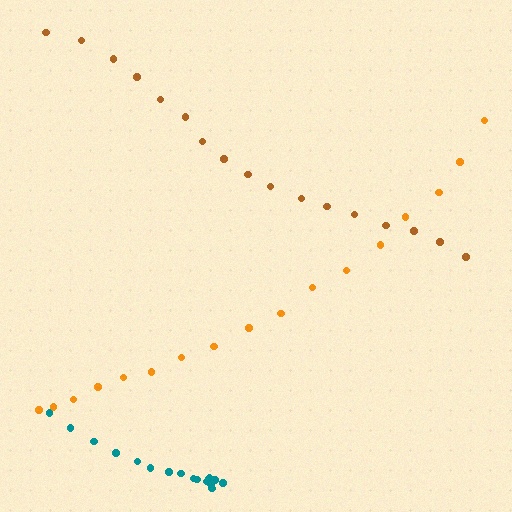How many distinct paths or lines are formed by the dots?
There are 3 distinct paths.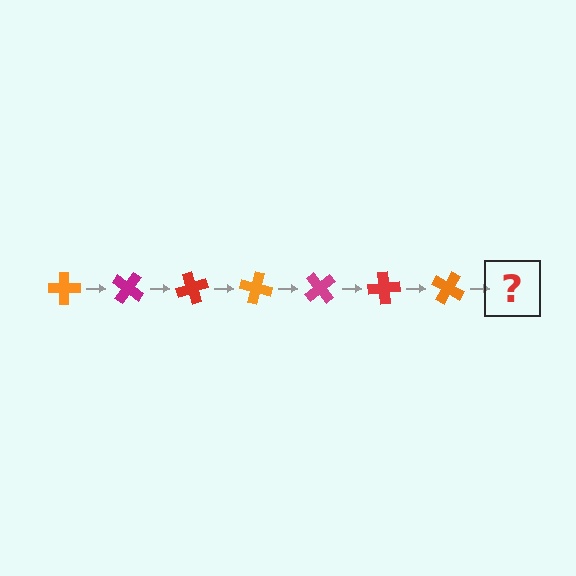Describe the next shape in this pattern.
It should be a magenta cross, rotated 245 degrees from the start.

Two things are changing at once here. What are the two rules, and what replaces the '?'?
The two rules are that it rotates 35 degrees each step and the color cycles through orange, magenta, and red. The '?' should be a magenta cross, rotated 245 degrees from the start.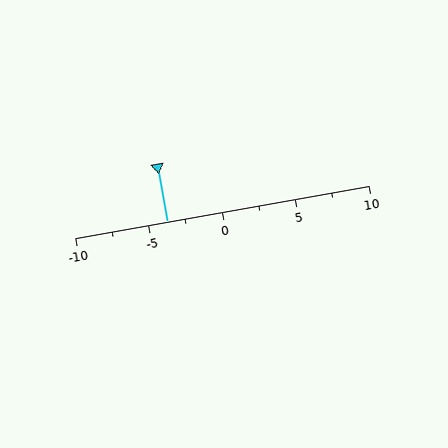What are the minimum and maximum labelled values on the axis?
The axis runs from -10 to 10.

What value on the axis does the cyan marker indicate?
The marker indicates approximately -3.8.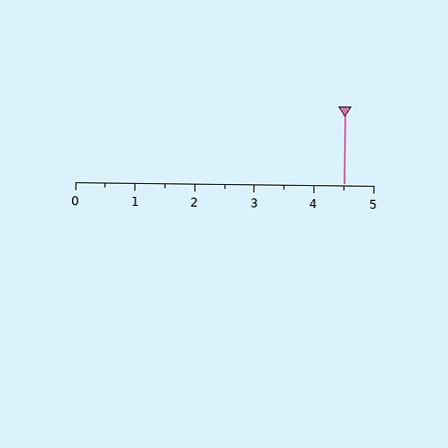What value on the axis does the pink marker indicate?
The marker indicates approximately 4.5.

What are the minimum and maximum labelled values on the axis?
The axis runs from 0 to 5.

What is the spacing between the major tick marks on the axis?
The major ticks are spaced 1 apart.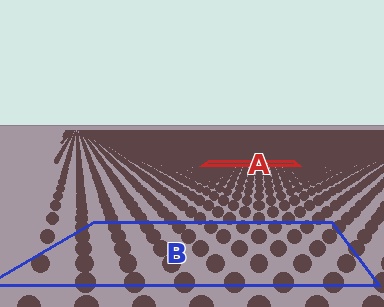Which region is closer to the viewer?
Region B is closer. The texture elements there are larger and more spread out.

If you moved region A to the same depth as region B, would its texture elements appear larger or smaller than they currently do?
They would appear larger. At a closer depth, the same texture elements are projected at a bigger on-screen size.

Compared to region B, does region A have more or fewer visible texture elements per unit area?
Region A has more texture elements per unit area — they are packed more densely because it is farther away.